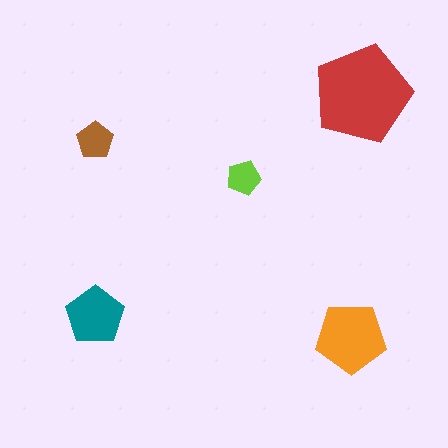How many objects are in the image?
There are 5 objects in the image.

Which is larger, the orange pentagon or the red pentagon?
The red one.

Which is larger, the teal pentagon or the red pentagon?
The red one.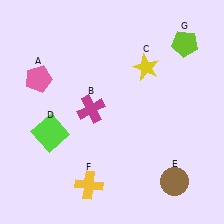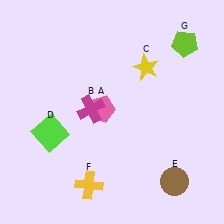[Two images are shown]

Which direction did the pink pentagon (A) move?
The pink pentagon (A) moved right.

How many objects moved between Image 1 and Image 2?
1 object moved between the two images.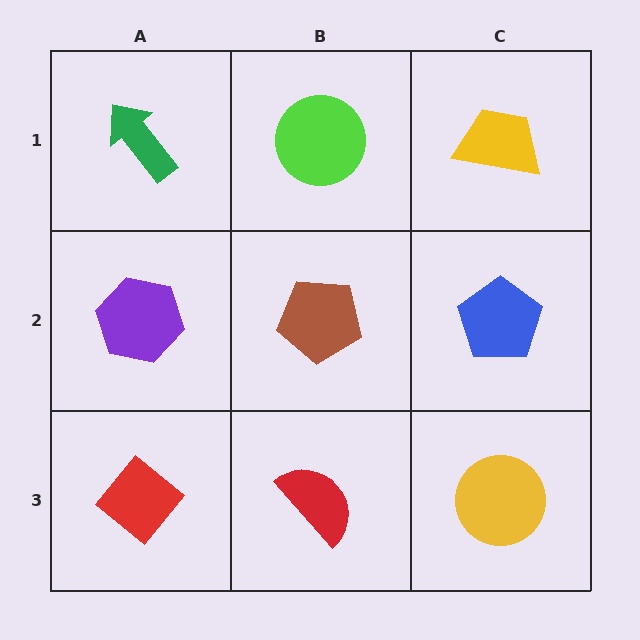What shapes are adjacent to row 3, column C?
A blue pentagon (row 2, column C), a red semicircle (row 3, column B).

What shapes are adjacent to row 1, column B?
A brown pentagon (row 2, column B), a green arrow (row 1, column A), a yellow trapezoid (row 1, column C).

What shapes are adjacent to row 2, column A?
A green arrow (row 1, column A), a red diamond (row 3, column A), a brown pentagon (row 2, column B).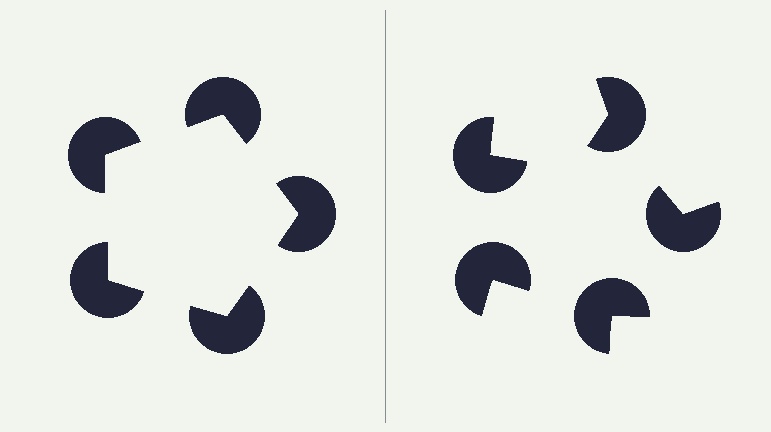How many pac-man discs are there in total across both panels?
10 — 5 on each side.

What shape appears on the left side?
An illusory pentagon.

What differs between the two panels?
The pac-man discs are positioned identically on both sides; only the wedge orientations differ. On the left they align to a pentagon; on the right they are misaligned.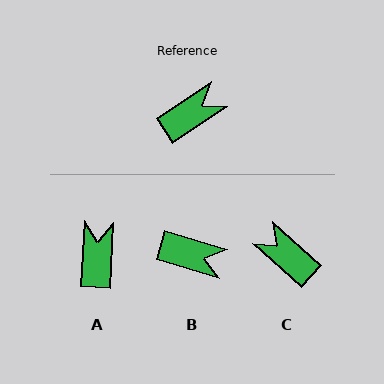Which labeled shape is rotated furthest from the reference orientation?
C, about 104 degrees away.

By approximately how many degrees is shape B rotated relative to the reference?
Approximately 50 degrees clockwise.